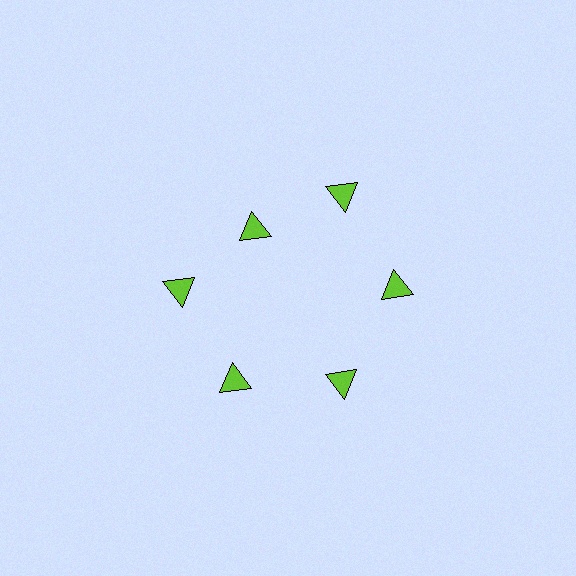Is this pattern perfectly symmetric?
No. The 6 lime triangles are arranged in a ring, but one element near the 11 o'clock position is pulled inward toward the center, breaking the 6-fold rotational symmetry.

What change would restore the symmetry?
The symmetry would be restored by moving it outward, back onto the ring so that all 6 triangles sit at equal angles and equal distance from the center.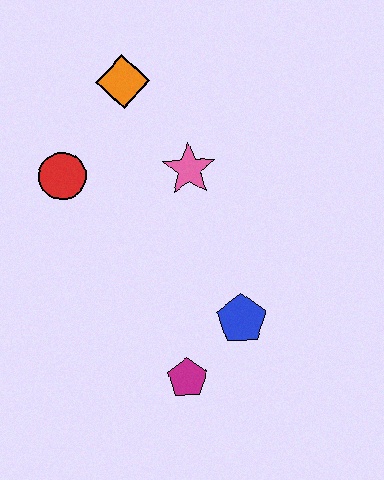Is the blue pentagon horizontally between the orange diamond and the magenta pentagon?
No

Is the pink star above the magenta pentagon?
Yes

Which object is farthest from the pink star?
The magenta pentagon is farthest from the pink star.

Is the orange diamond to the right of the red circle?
Yes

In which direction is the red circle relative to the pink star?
The red circle is to the left of the pink star.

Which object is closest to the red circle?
The orange diamond is closest to the red circle.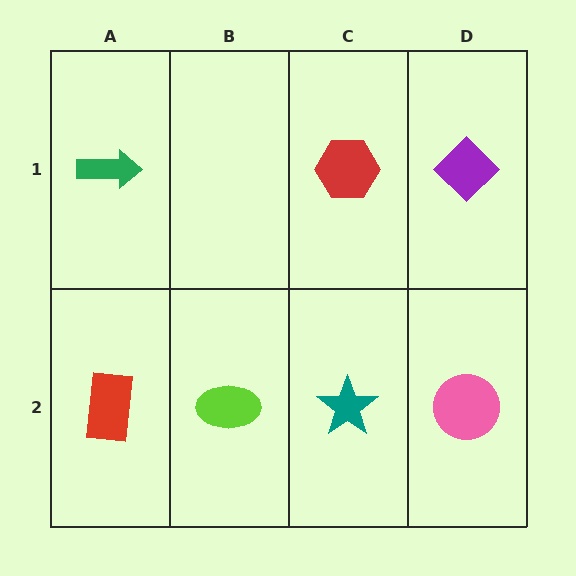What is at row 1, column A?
A green arrow.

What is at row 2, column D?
A pink circle.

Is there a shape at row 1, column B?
No, that cell is empty.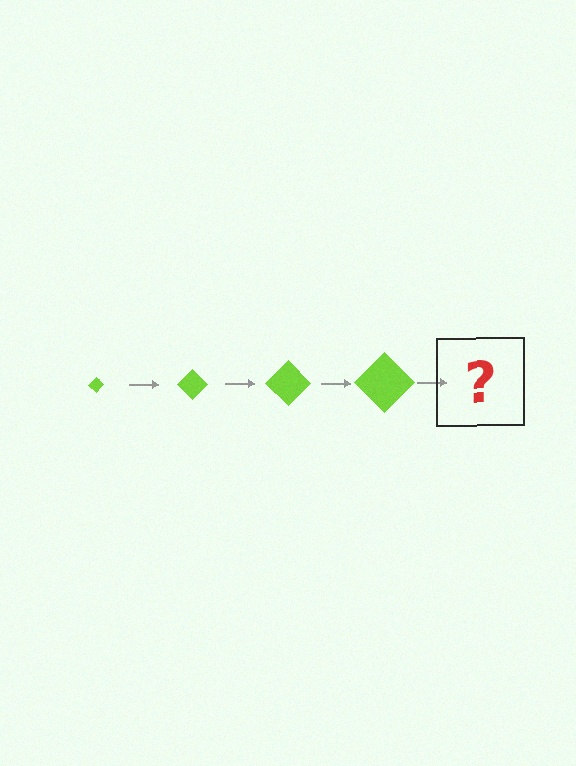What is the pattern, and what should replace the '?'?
The pattern is that the diamond gets progressively larger each step. The '?' should be a lime diamond, larger than the previous one.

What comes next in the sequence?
The next element should be a lime diamond, larger than the previous one.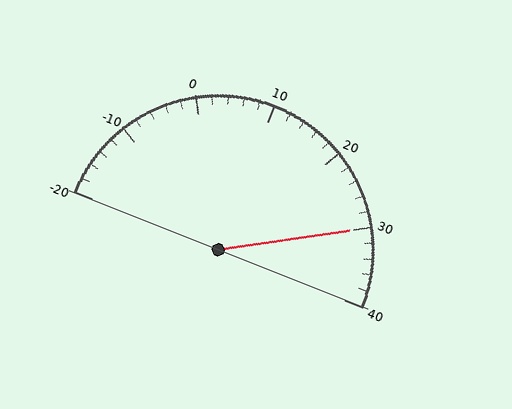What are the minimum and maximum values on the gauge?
The gauge ranges from -20 to 40.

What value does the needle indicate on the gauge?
The needle indicates approximately 30.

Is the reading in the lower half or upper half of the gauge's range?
The reading is in the upper half of the range (-20 to 40).